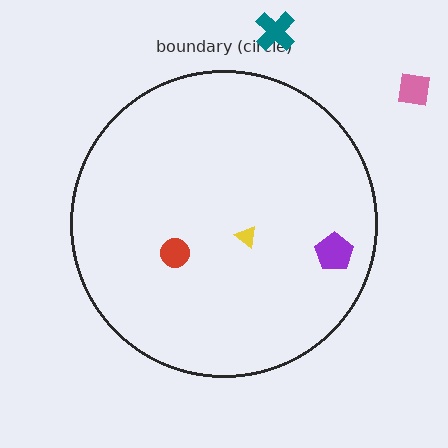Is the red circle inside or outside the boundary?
Inside.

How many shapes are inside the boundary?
3 inside, 2 outside.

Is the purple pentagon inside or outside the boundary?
Inside.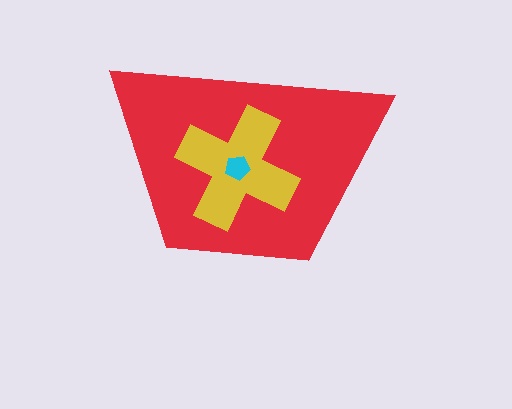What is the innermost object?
The cyan pentagon.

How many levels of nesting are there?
3.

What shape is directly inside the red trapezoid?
The yellow cross.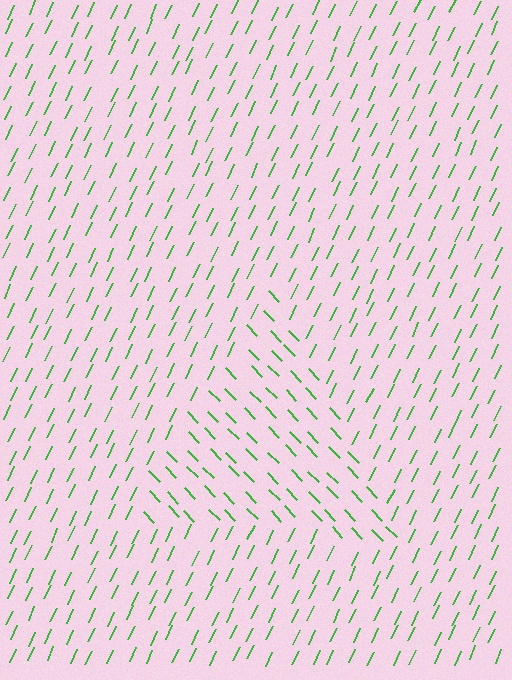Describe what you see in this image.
The image is filled with small green line segments. A triangle region in the image has lines oriented differently from the surrounding lines, creating a visible texture boundary.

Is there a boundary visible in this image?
Yes, there is a texture boundary formed by a change in line orientation.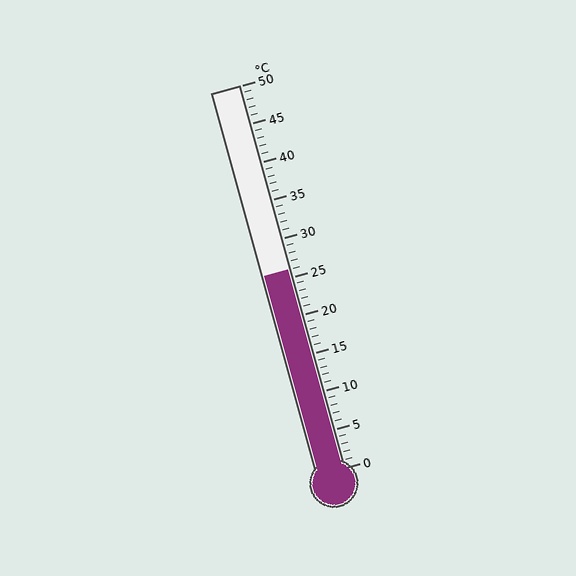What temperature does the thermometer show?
The thermometer shows approximately 26°C.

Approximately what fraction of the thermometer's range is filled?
The thermometer is filled to approximately 50% of its range.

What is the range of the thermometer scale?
The thermometer scale ranges from 0°C to 50°C.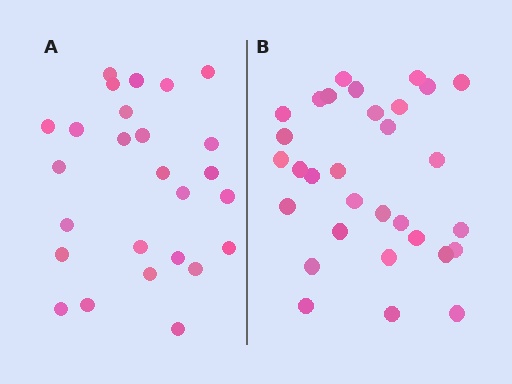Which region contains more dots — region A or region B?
Region B (the right region) has more dots.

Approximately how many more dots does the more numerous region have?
Region B has about 5 more dots than region A.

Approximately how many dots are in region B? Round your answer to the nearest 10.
About 30 dots. (The exact count is 31, which rounds to 30.)